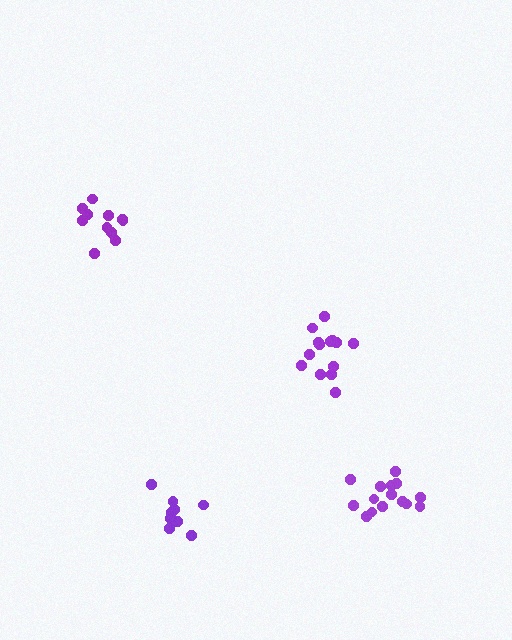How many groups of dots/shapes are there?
There are 4 groups.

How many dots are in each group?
Group 1: 9 dots, Group 2: 11 dots, Group 3: 15 dots, Group 4: 14 dots (49 total).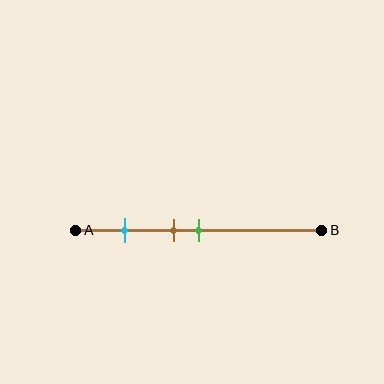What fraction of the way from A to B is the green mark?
The green mark is approximately 50% (0.5) of the way from A to B.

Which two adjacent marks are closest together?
The brown and green marks are the closest adjacent pair.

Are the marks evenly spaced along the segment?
No, the marks are not evenly spaced.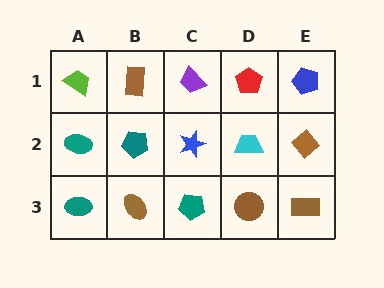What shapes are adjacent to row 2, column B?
A brown rectangle (row 1, column B), a brown ellipse (row 3, column B), a teal ellipse (row 2, column A), a blue star (row 2, column C).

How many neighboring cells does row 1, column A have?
2.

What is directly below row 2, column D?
A brown circle.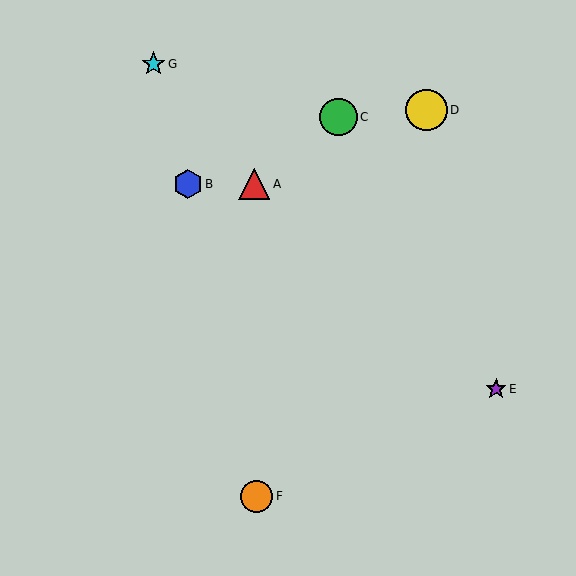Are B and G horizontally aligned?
No, B is at y≈184 and G is at y≈64.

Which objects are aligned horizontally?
Objects A, B are aligned horizontally.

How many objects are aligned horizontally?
2 objects (A, B) are aligned horizontally.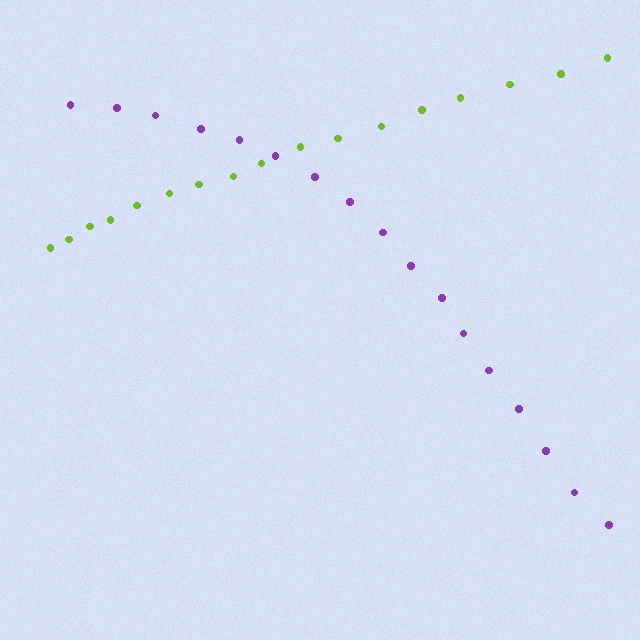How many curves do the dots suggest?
There are 2 distinct paths.